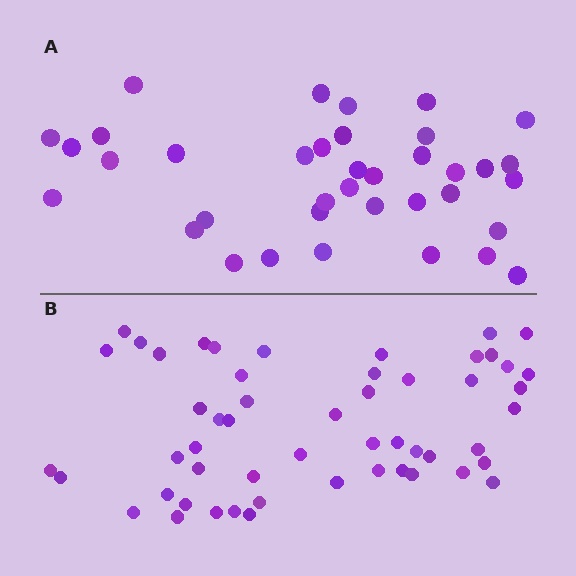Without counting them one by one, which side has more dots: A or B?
Region B (the bottom region) has more dots.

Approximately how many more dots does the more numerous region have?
Region B has approximately 15 more dots than region A.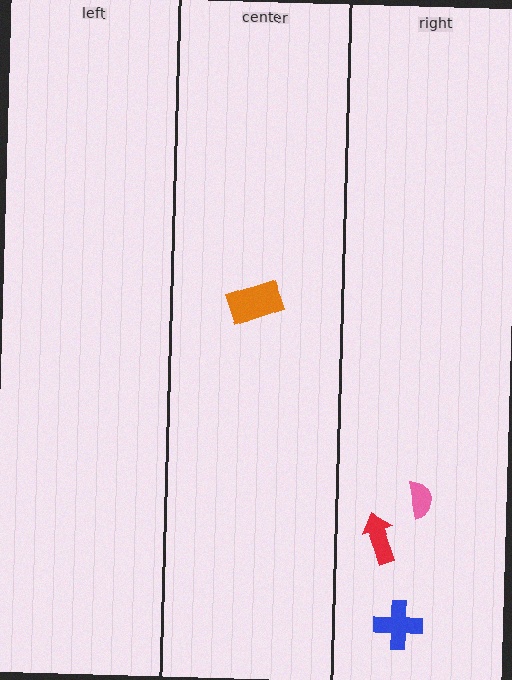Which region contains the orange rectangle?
The center region.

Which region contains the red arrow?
The right region.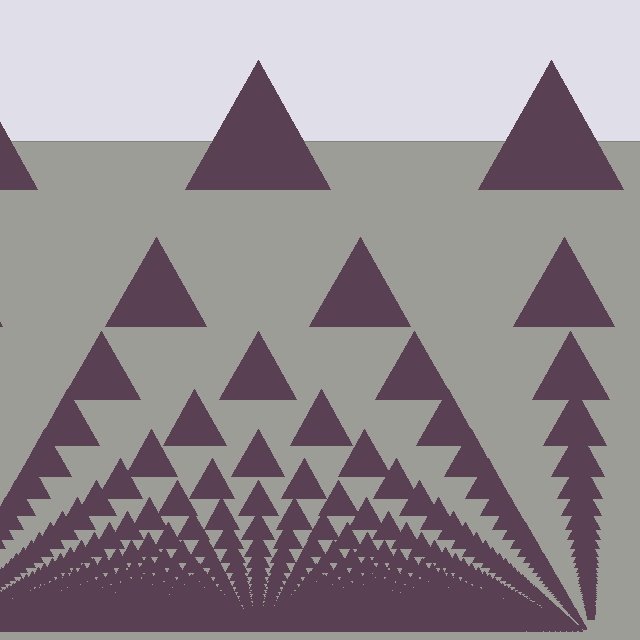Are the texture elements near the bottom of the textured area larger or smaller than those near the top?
Smaller. The gradient is inverted — elements near the bottom are smaller and denser.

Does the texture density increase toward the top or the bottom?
Density increases toward the bottom.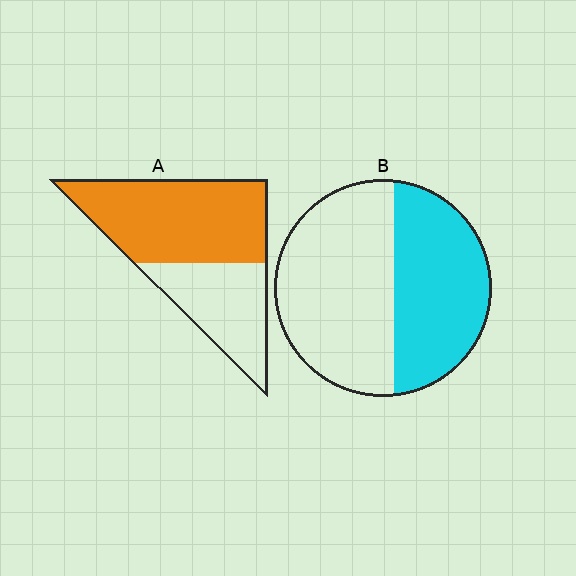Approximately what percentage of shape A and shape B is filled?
A is approximately 60% and B is approximately 45%.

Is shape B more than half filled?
No.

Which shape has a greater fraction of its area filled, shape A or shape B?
Shape A.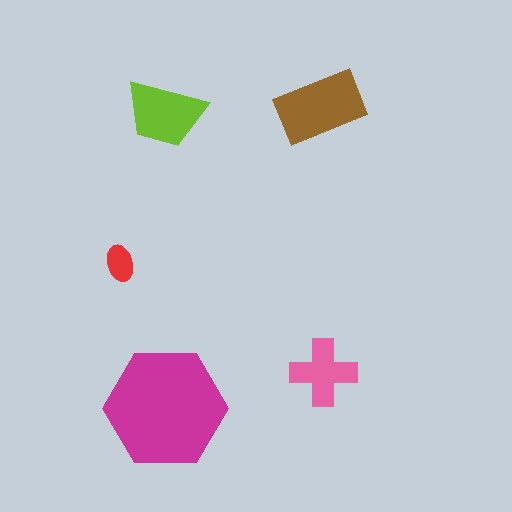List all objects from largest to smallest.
The magenta hexagon, the brown rectangle, the lime trapezoid, the pink cross, the red ellipse.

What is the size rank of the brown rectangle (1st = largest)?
2nd.